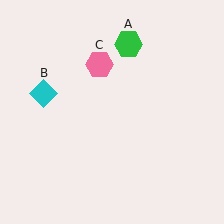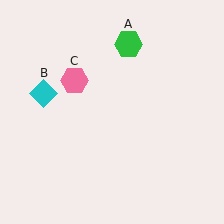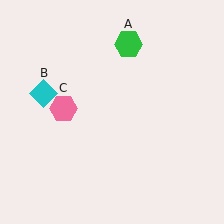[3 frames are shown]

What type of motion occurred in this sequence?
The pink hexagon (object C) rotated counterclockwise around the center of the scene.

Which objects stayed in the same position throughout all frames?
Green hexagon (object A) and cyan diamond (object B) remained stationary.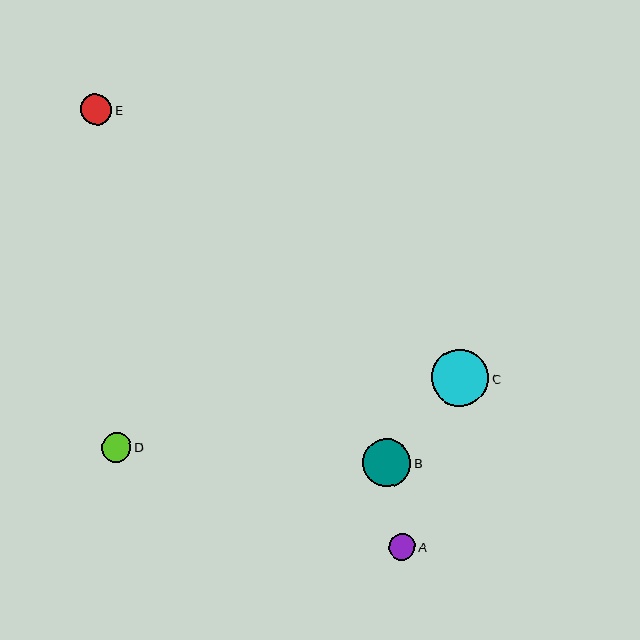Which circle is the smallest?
Circle A is the smallest with a size of approximately 27 pixels.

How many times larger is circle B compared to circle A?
Circle B is approximately 1.8 times the size of circle A.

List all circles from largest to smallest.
From largest to smallest: C, B, E, D, A.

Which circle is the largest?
Circle C is the largest with a size of approximately 57 pixels.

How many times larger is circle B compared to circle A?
Circle B is approximately 1.8 times the size of circle A.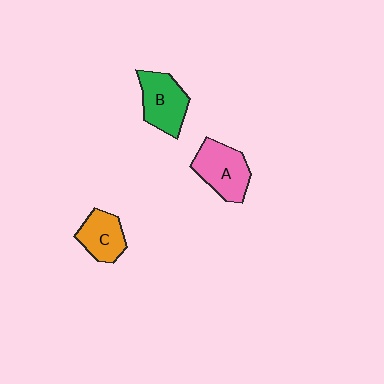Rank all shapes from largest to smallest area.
From largest to smallest: A (pink), B (green), C (orange).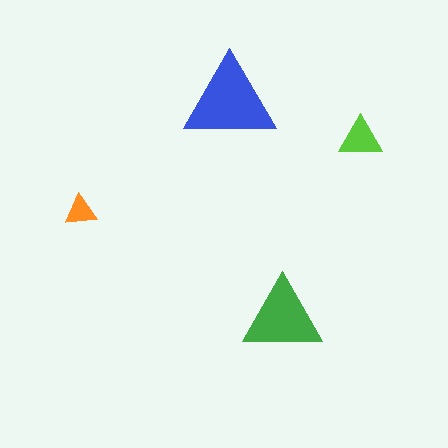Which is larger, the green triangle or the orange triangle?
The green one.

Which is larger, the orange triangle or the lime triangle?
The lime one.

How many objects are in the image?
There are 4 objects in the image.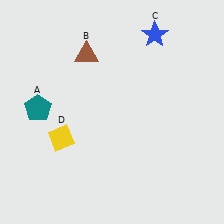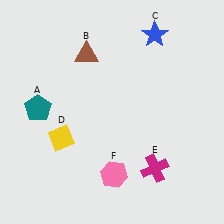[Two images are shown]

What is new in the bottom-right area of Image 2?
A pink hexagon (F) was added in the bottom-right area of Image 2.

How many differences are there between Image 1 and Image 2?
There are 2 differences between the two images.